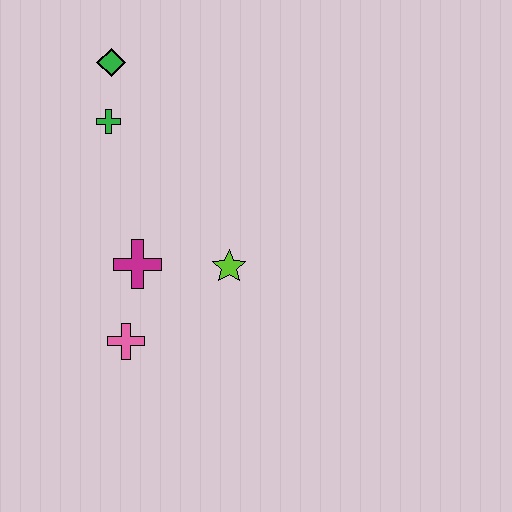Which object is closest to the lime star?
The magenta cross is closest to the lime star.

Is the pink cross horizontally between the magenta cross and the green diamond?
Yes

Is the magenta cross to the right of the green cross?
Yes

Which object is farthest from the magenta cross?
The green diamond is farthest from the magenta cross.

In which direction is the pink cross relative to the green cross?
The pink cross is below the green cross.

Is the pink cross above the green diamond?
No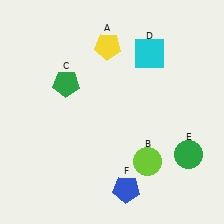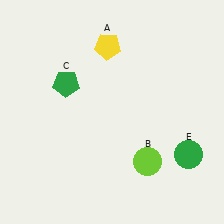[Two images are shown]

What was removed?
The cyan square (D), the blue pentagon (F) were removed in Image 2.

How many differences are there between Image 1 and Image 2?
There are 2 differences between the two images.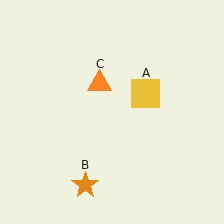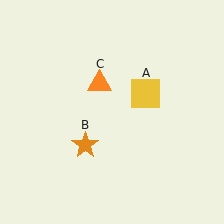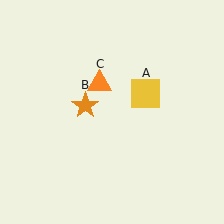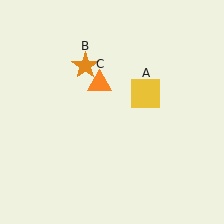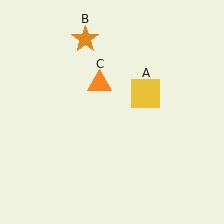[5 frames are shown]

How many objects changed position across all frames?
1 object changed position: orange star (object B).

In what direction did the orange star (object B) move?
The orange star (object B) moved up.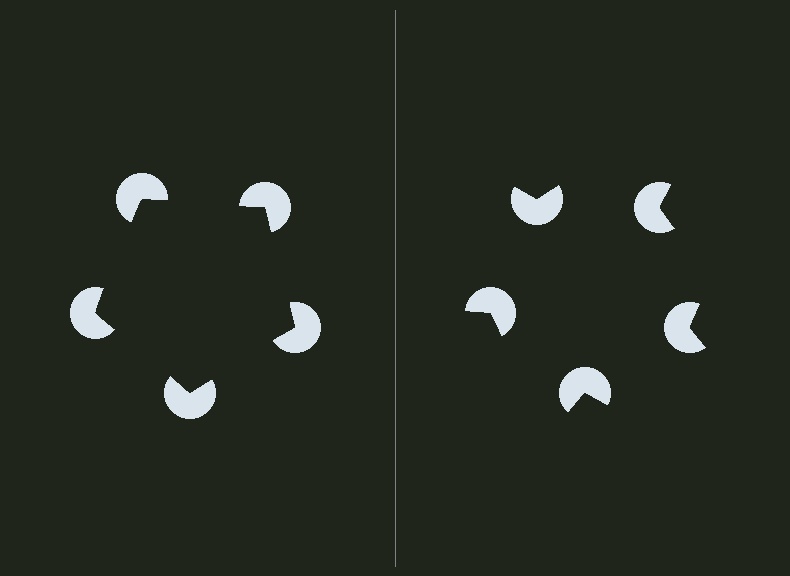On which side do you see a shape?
An illusory pentagon appears on the left side. On the right side the wedge cuts are rotated, so no coherent shape forms.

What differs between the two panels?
The pac-man discs are positioned identically on both sides; only the wedge orientations differ. On the left they align to a pentagon; on the right they are misaligned.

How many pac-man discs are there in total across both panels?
10 — 5 on each side.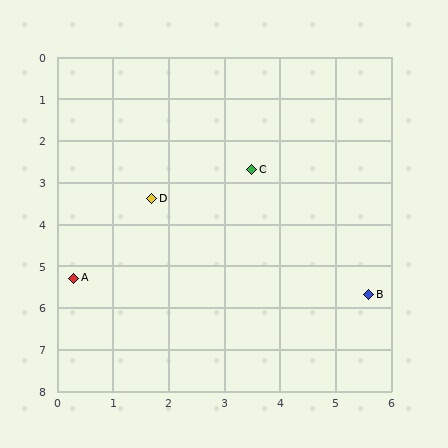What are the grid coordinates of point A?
Point A is at approximately (0.3, 5.3).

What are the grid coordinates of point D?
Point D is at approximately (1.7, 3.4).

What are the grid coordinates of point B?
Point B is at approximately (5.6, 5.7).